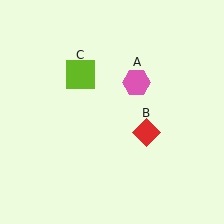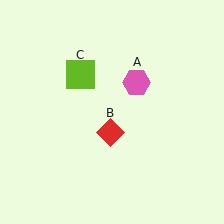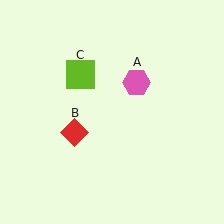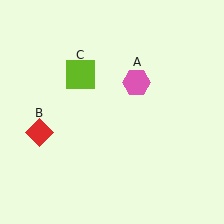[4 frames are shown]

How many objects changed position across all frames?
1 object changed position: red diamond (object B).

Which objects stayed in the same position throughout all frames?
Pink hexagon (object A) and lime square (object C) remained stationary.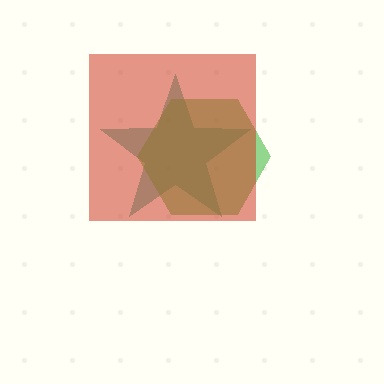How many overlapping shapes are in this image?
There are 3 overlapping shapes in the image.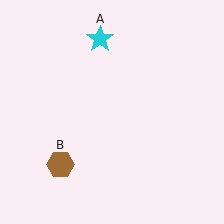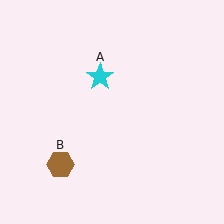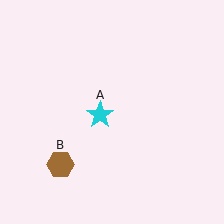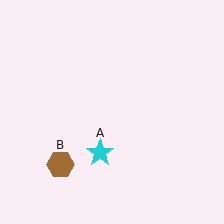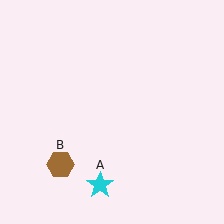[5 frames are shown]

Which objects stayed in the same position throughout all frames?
Brown hexagon (object B) remained stationary.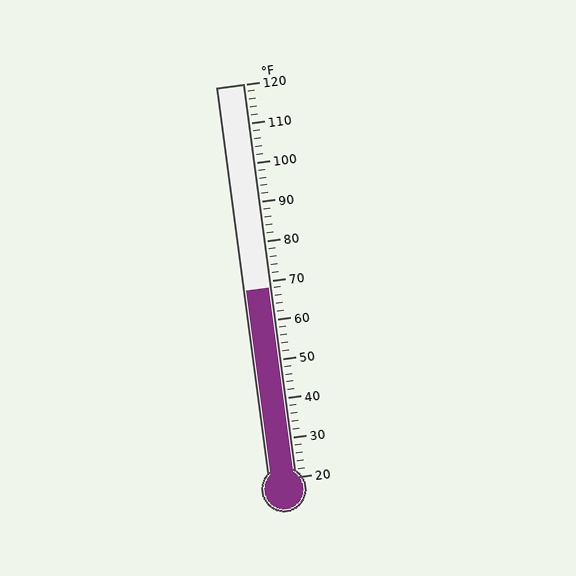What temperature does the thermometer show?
The thermometer shows approximately 68°F.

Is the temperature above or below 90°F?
The temperature is below 90°F.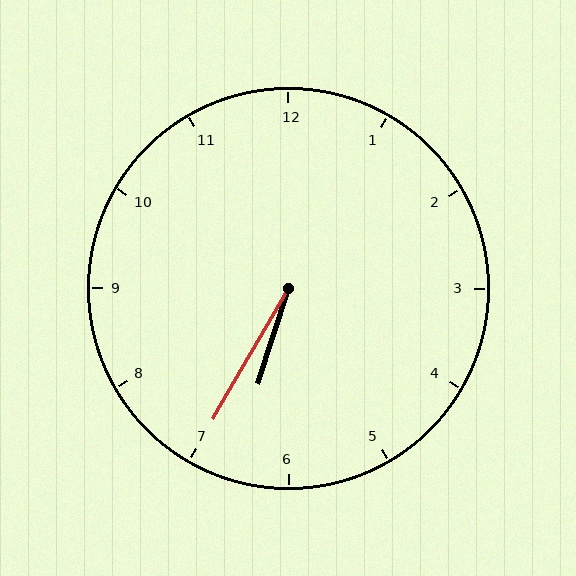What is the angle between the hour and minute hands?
Approximately 12 degrees.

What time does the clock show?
6:35.